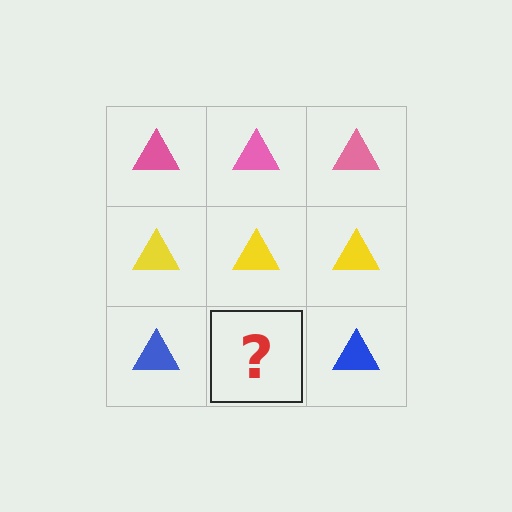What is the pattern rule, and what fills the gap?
The rule is that each row has a consistent color. The gap should be filled with a blue triangle.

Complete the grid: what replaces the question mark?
The question mark should be replaced with a blue triangle.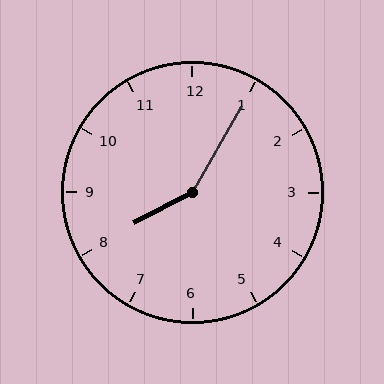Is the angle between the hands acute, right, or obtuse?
It is obtuse.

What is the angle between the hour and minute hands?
Approximately 148 degrees.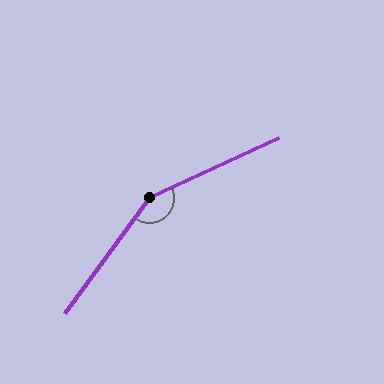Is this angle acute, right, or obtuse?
It is obtuse.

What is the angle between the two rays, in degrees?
Approximately 151 degrees.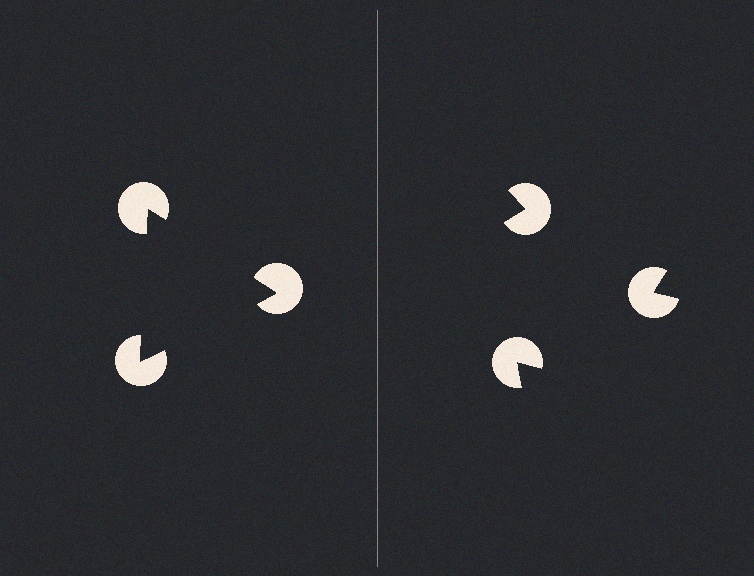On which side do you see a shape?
An illusory triangle appears on the left side. On the right side the wedge cuts are rotated, so no coherent shape forms.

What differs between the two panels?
The pac-man discs are positioned identically on both sides; only the wedge orientations differ. On the left they align to a triangle; on the right they are misaligned.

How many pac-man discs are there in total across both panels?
6 — 3 on each side.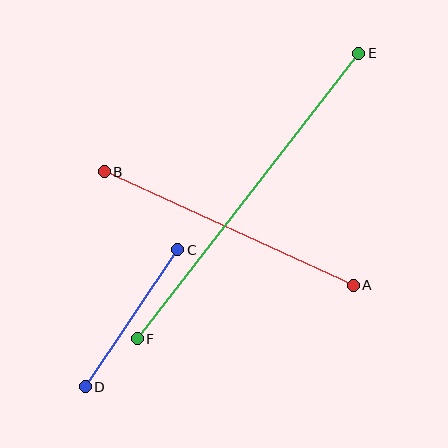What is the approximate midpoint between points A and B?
The midpoint is at approximately (229, 228) pixels.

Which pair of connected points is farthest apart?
Points E and F are farthest apart.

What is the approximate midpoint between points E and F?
The midpoint is at approximately (248, 196) pixels.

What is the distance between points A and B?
The distance is approximately 274 pixels.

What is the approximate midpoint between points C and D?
The midpoint is at approximately (131, 318) pixels.